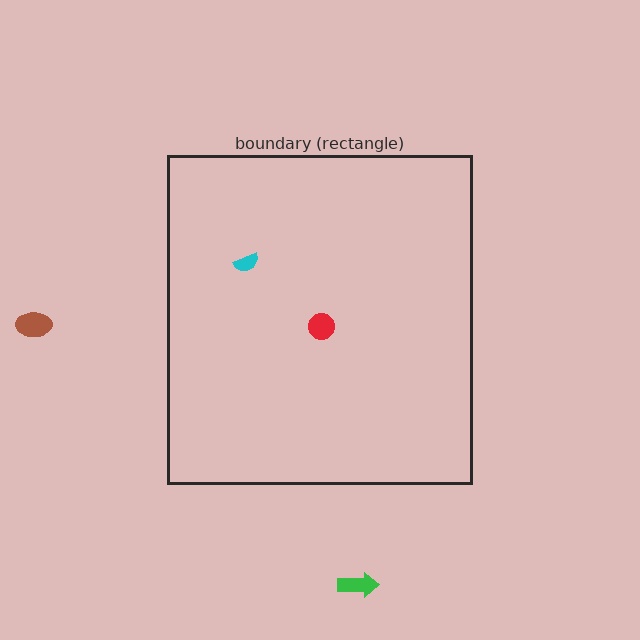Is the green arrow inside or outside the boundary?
Outside.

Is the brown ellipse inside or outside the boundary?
Outside.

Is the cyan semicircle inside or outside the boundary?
Inside.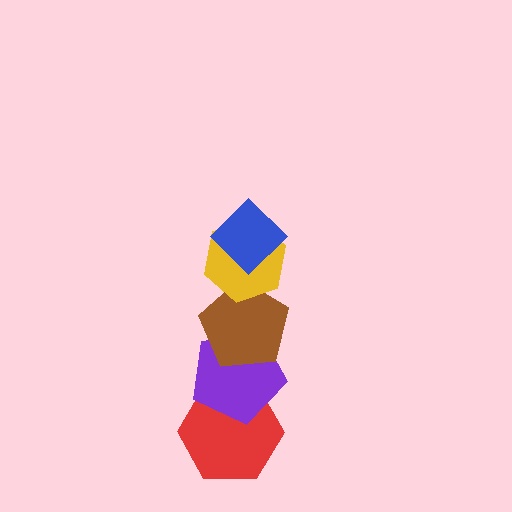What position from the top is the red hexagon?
The red hexagon is 5th from the top.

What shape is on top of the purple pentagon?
The brown pentagon is on top of the purple pentagon.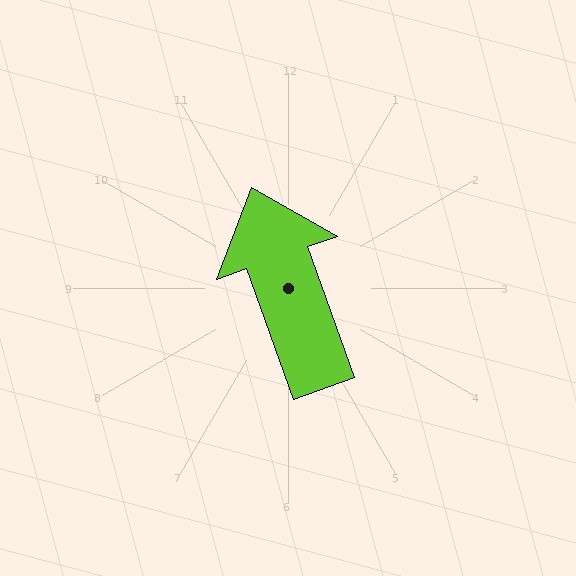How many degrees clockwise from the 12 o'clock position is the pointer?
Approximately 340 degrees.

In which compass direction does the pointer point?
North.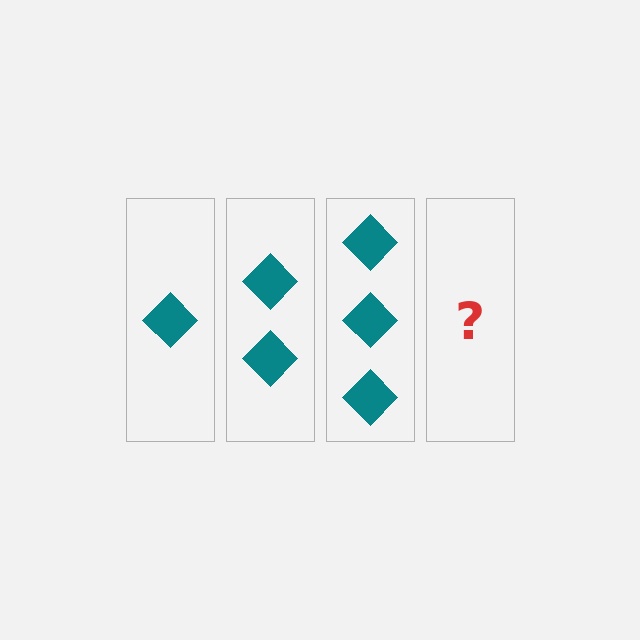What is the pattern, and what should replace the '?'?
The pattern is that each step adds one more diamond. The '?' should be 4 diamonds.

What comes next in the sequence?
The next element should be 4 diamonds.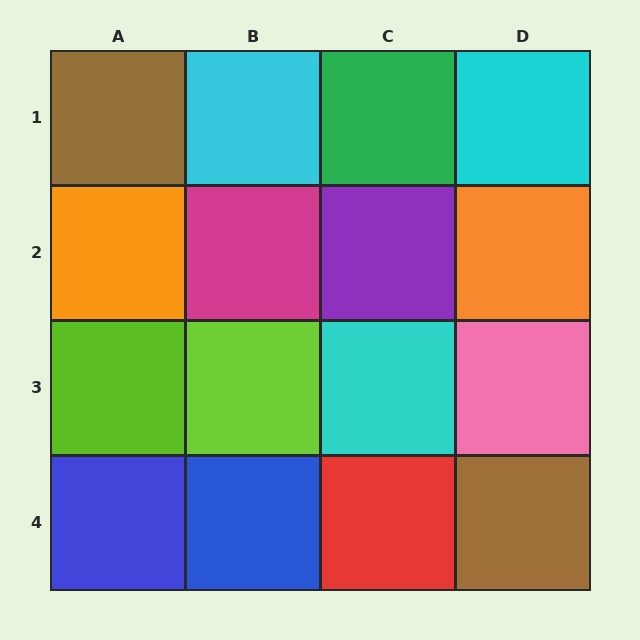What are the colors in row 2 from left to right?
Orange, magenta, purple, orange.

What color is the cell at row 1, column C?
Green.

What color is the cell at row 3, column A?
Lime.